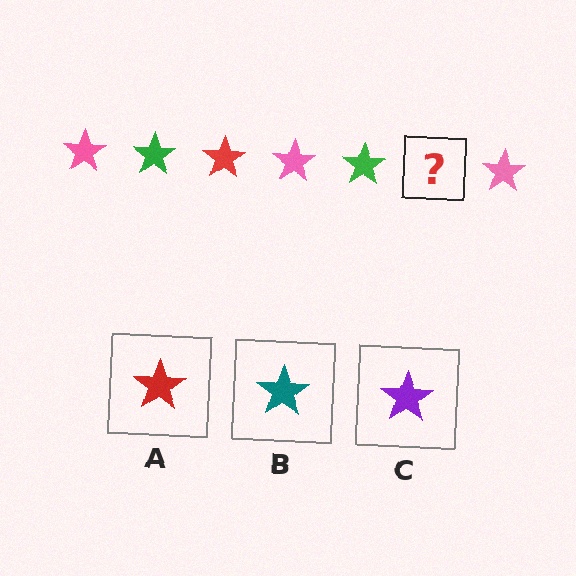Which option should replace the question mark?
Option A.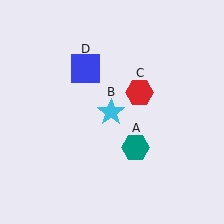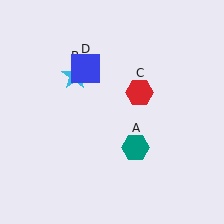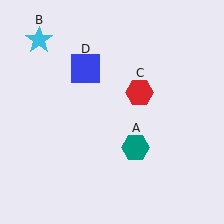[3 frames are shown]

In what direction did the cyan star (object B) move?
The cyan star (object B) moved up and to the left.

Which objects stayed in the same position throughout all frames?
Teal hexagon (object A) and red hexagon (object C) and blue square (object D) remained stationary.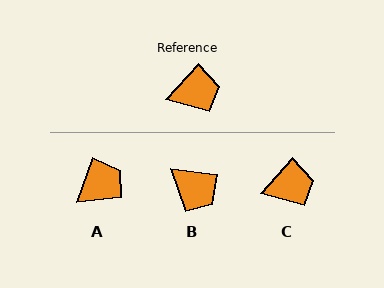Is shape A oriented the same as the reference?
No, it is off by about 23 degrees.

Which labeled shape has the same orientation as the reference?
C.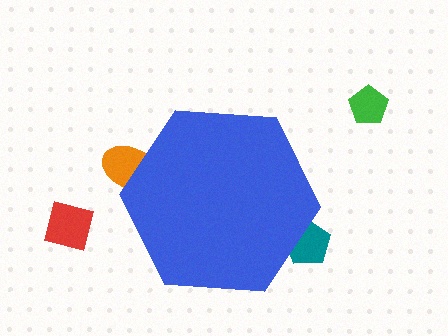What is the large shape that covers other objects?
A blue hexagon.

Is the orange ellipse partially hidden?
Yes, the orange ellipse is partially hidden behind the blue hexagon.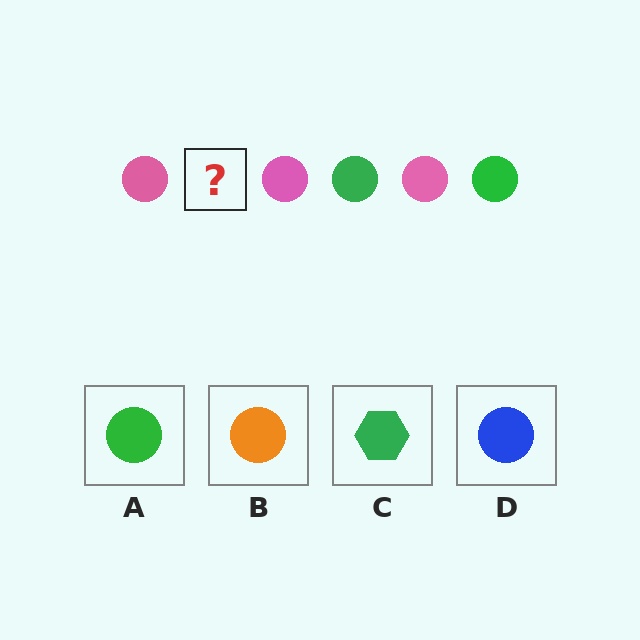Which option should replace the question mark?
Option A.